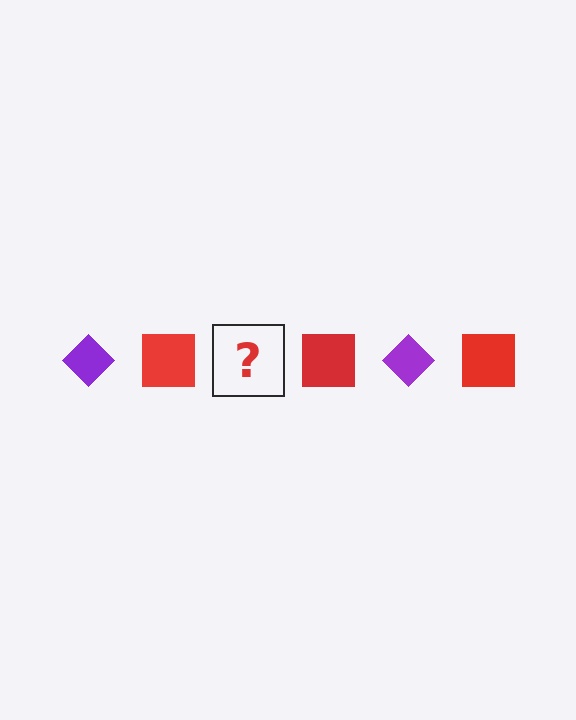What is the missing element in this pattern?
The missing element is a purple diamond.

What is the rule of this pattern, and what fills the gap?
The rule is that the pattern alternates between purple diamond and red square. The gap should be filled with a purple diamond.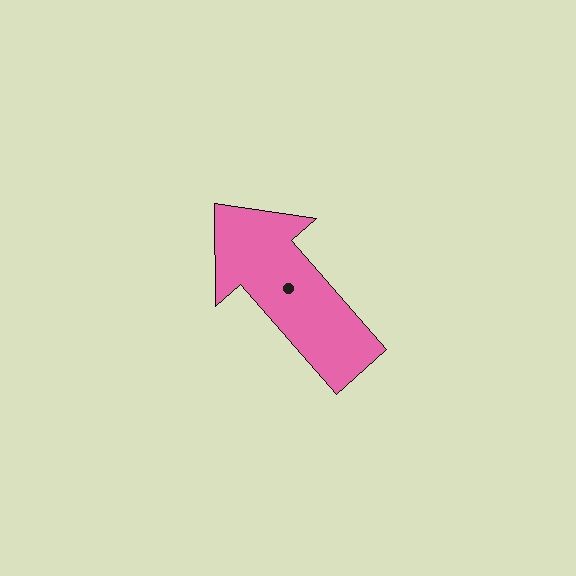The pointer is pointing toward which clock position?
Roughly 11 o'clock.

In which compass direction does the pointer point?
Northwest.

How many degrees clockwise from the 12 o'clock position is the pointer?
Approximately 319 degrees.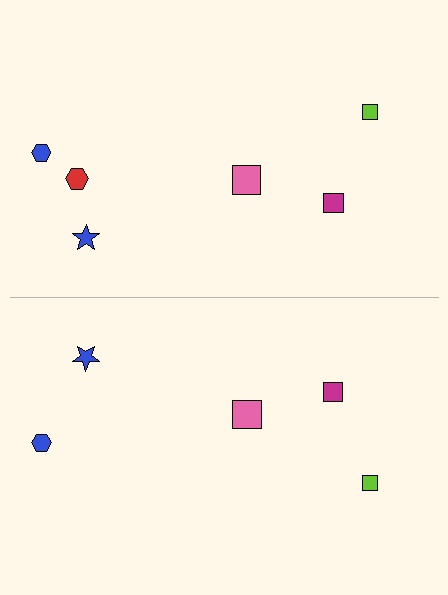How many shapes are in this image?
There are 11 shapes in this image.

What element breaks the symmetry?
A red hexagon is missing from the bottom side.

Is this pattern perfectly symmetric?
No, the pattern is not perfectly symmetric. A red hexagon is missing from the bottom side.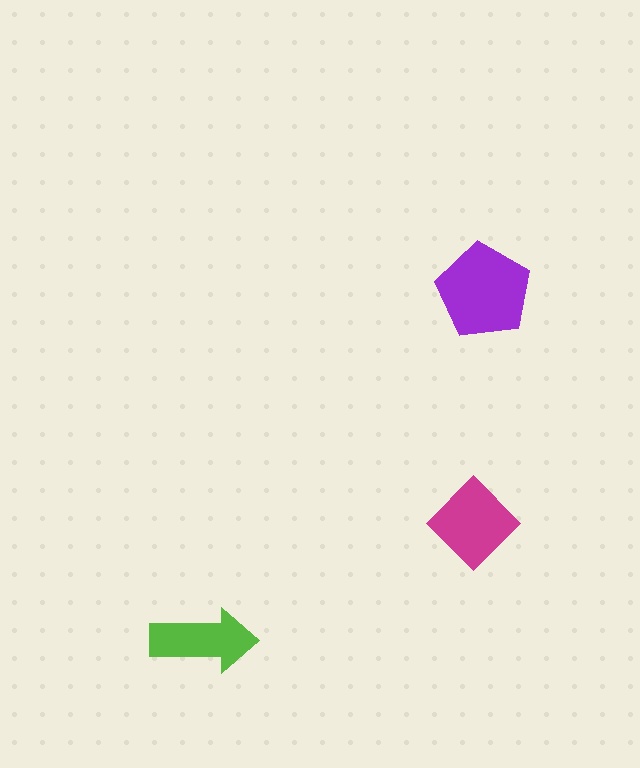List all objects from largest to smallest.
The purple pentagon, the magenta diamond, the lime arrow.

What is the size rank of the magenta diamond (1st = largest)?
2nd.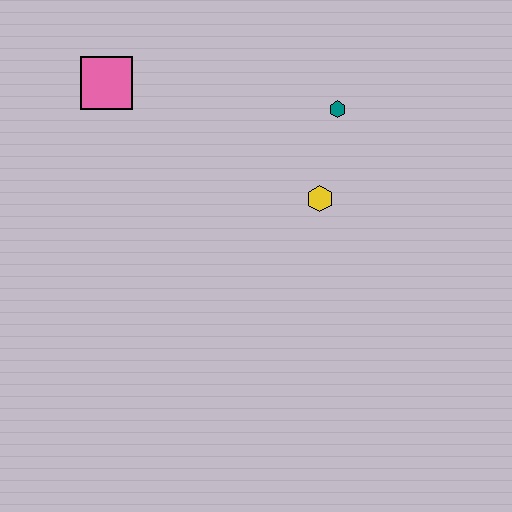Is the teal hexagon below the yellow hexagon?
No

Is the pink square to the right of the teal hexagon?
No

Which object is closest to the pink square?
The teal hexagon is closest to the pink square.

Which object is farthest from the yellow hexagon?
The pink square is farthest from the yellow hexagon.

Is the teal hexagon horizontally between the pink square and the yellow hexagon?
No